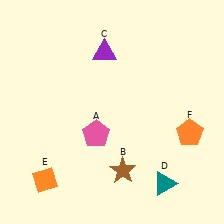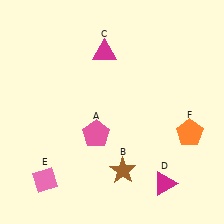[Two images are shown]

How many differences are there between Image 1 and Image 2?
There are 3 differences between the two images.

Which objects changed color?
C changed from purple to magenta. D changed from teal to magenta. E changed from orange to pink.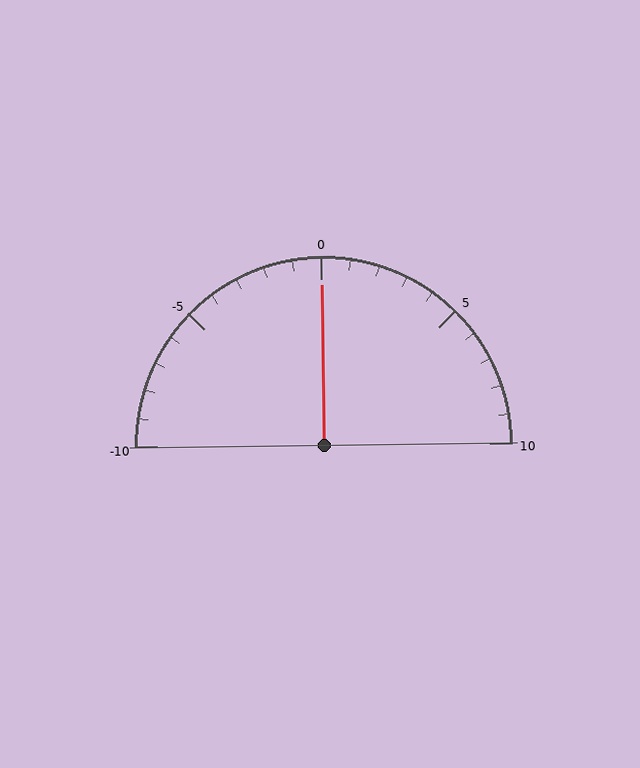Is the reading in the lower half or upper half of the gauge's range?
The reading is in the upper half of the range (-10 to 10).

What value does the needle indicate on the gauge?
The needle indicates approximately 0.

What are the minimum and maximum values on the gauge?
The gauge ranges from -10 to 10.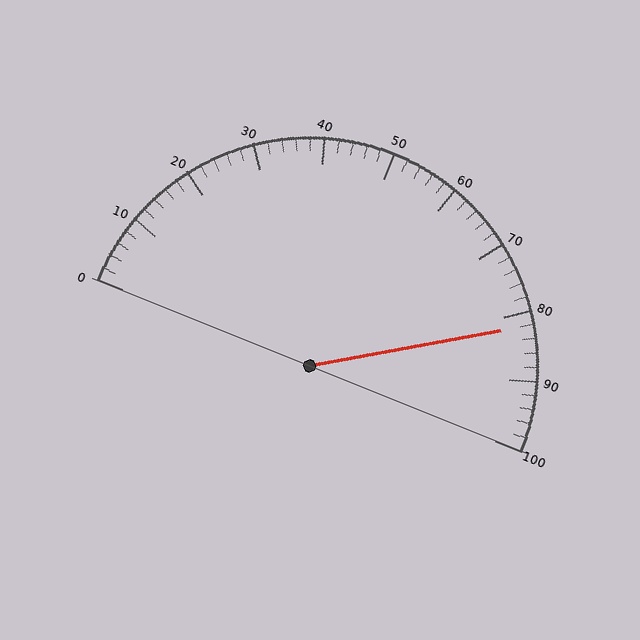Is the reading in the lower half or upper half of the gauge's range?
The reading is in the upper half of the range (0 to 100).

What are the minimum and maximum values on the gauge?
The gauge ranges from 0 to 100.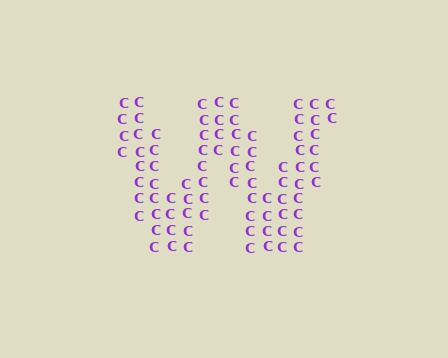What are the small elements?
The small elements are letter C's.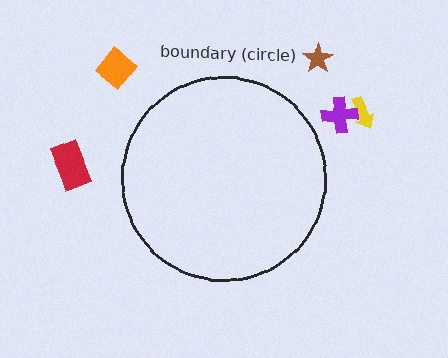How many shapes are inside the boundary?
0 inside, 5 outside.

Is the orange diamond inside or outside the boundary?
Outside.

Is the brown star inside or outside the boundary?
Outside.